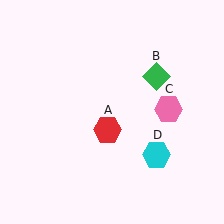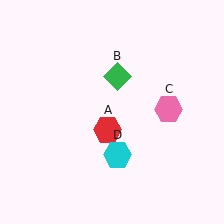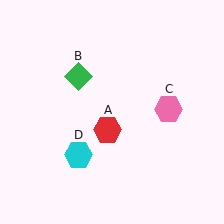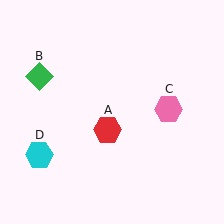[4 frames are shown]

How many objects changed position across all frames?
2 objects changed position: green diamond (object B), cyan hexagon (object D).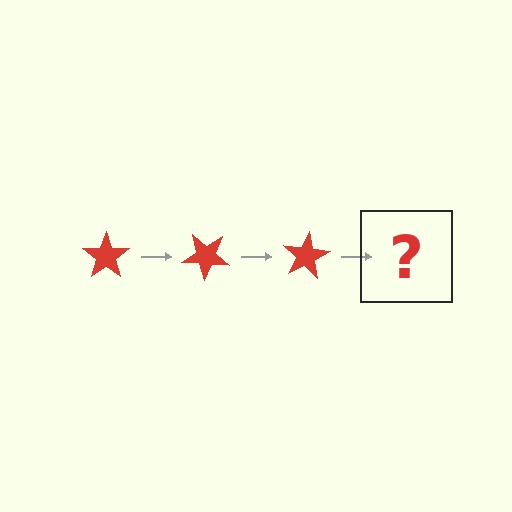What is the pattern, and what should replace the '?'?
The pattern is that the star rotates 40 degrees each step. The '?' should be a red star rotated 120 degrees.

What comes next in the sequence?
The next element should be a red star rotated 120 degrees.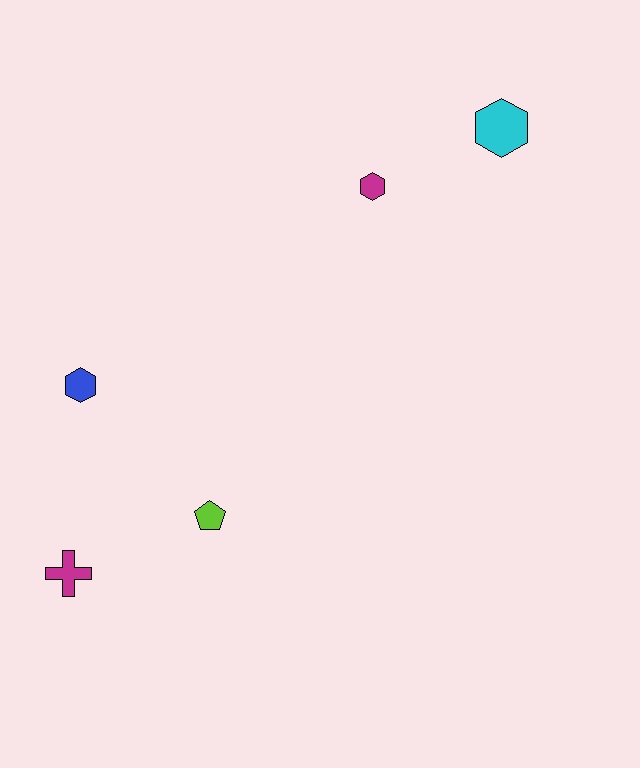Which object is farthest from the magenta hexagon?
The magenta cross is farthest from the magenta hexagon.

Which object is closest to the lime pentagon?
The magenta cross is closest to the lime pentagon.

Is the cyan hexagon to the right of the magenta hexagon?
Yes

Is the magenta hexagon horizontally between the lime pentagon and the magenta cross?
No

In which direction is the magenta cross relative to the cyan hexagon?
The magenta cross is below the cyan hexagon.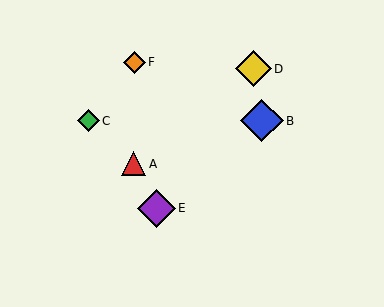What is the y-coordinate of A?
Object A is at y≈164.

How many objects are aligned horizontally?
2 objects (B, C) are aligned horizontally.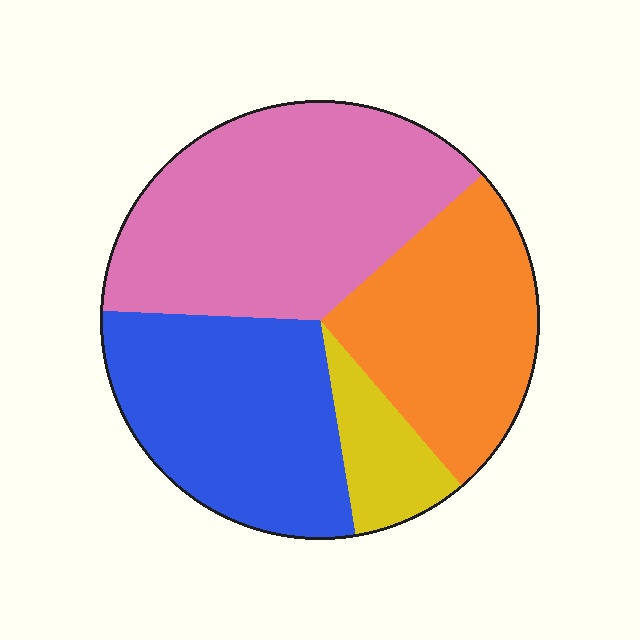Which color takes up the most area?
Pink, at roughly 40%.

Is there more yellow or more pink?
Pink.